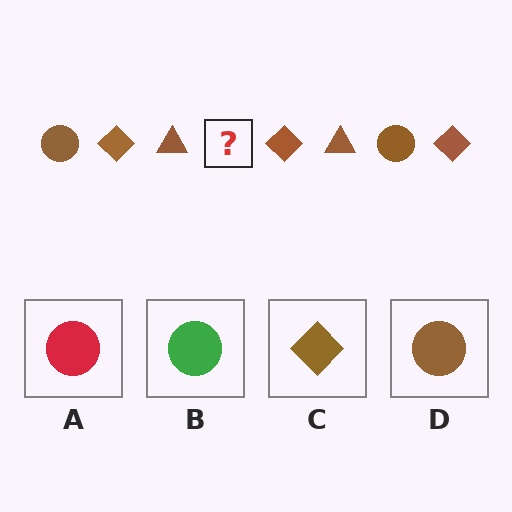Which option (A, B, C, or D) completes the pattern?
D.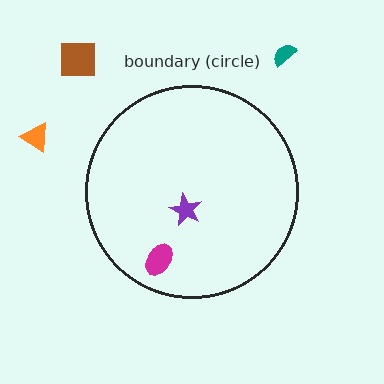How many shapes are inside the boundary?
2 inside, 3 outside.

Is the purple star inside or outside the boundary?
Inside.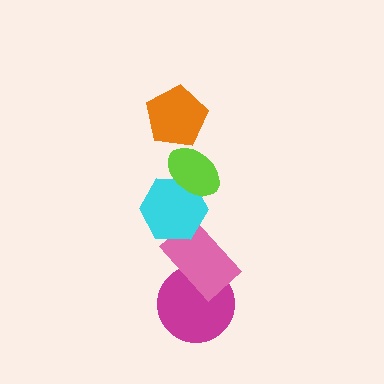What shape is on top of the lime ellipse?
The orange pentagon is on top of the lime ellipse.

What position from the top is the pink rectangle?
The pink rectangle is 4th from the top.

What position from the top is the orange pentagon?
The orange pentagon is 1st from the top.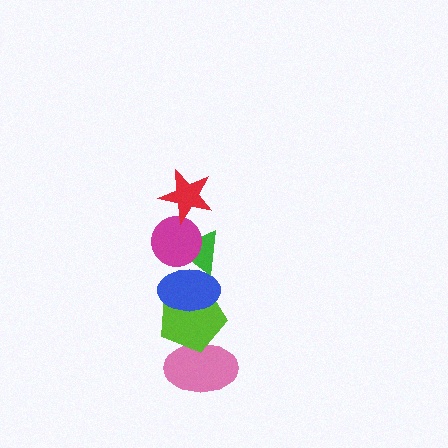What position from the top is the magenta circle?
The magenta circle is 2nd from the top.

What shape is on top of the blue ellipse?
The green triangle is on top of the blue ellipse.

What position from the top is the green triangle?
The green triangle is 3rd from the top.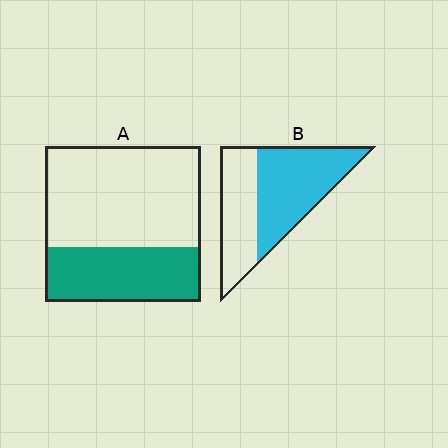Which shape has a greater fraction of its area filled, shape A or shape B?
Shape B.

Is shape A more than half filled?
No.